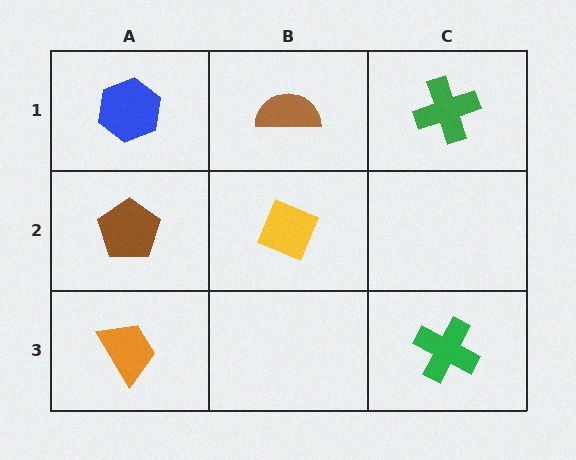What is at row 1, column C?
A green cross.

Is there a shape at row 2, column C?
No, that cell is empty.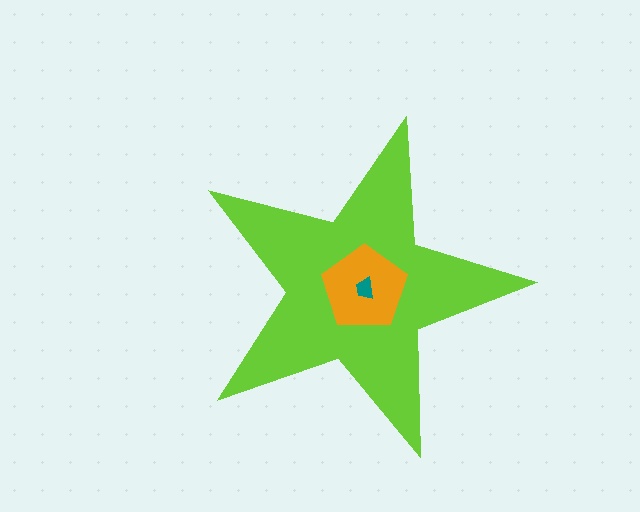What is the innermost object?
The teal trapezoid.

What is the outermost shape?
The lime star.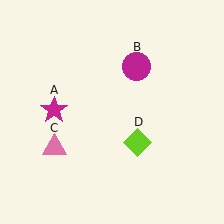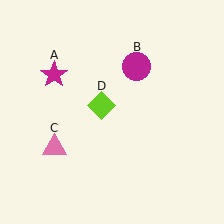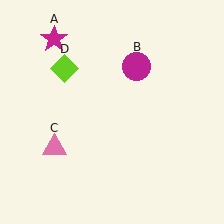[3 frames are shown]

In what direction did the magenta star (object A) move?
The magenta star (object A) moved up.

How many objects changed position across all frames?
2 objects changed position: magenta star (object A), lime diamond (object D).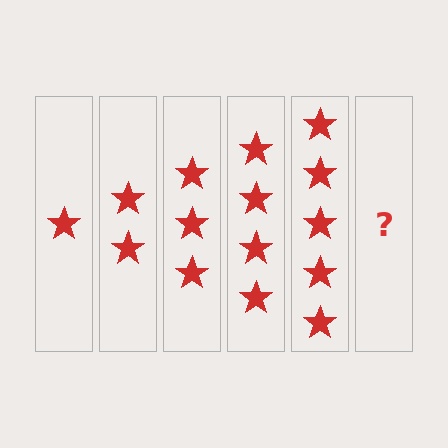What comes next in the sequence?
The next element should be 6 stars.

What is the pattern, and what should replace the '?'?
The pattern is that each step adds one more star. The '?' should be 6 stars.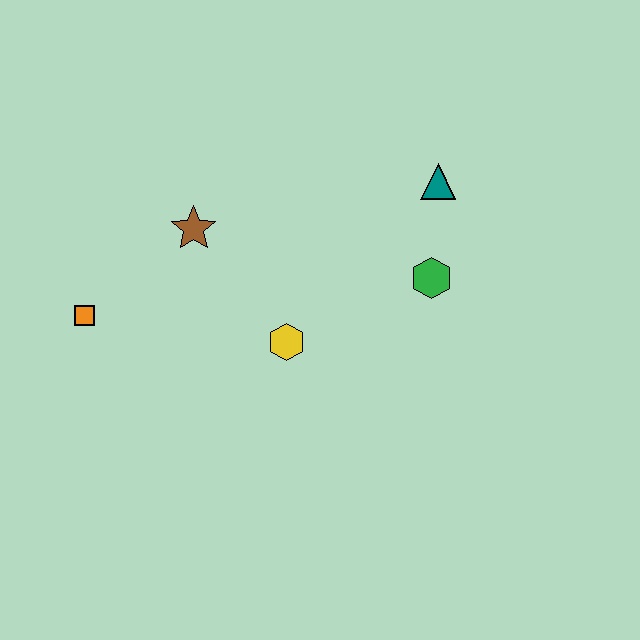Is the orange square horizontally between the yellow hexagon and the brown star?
No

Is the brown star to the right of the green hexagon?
No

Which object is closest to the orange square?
The brown star is closest to the orange square.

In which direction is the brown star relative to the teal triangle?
The brown star is to the left of the teal triangle.